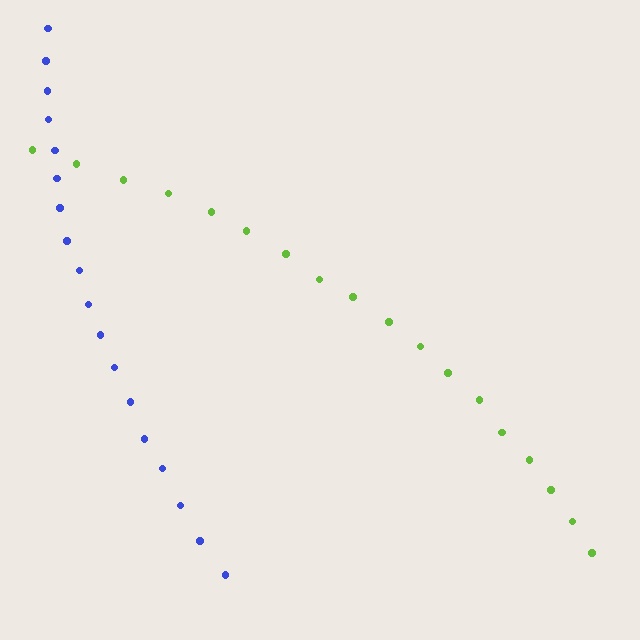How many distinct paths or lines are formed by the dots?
There are 2 distinct paths.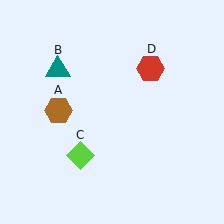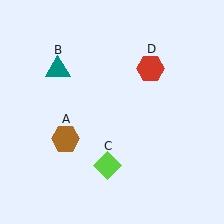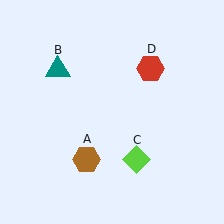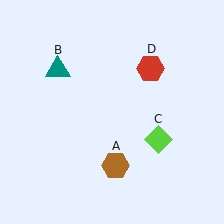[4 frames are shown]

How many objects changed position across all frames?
2 objects changed position: brown hexagon (object A), lime diamond (object C).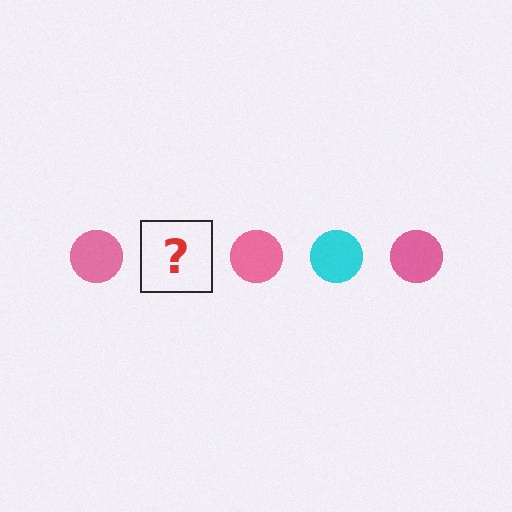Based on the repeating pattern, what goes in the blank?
The blank should be a cyan circle.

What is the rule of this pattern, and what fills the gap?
The rule is that the pattern cycles through pink, cyan circles. The gap should be filled with a cyan circle.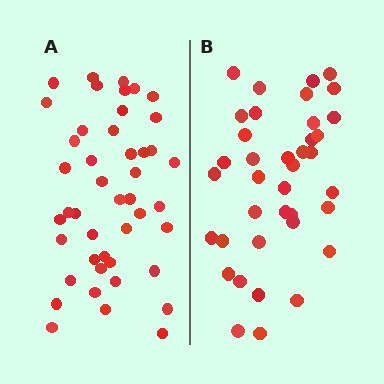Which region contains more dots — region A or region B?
Region A (the left region) has more dots.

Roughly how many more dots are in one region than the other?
Region A has roughly 8 or so more dots than region B.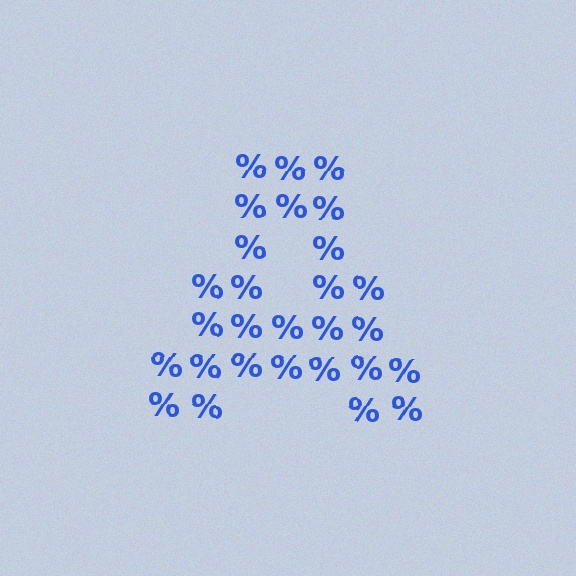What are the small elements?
The small elements are percent signs.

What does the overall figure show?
The overall figure shows the letter A.